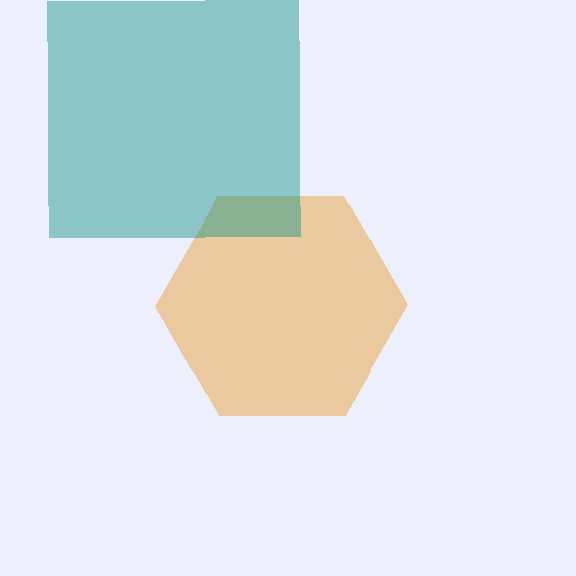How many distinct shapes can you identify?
There are 2 distinct shapes: an orange hexagon, a teal square.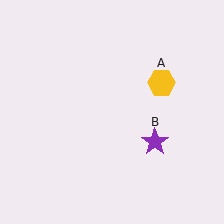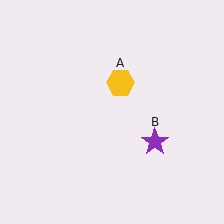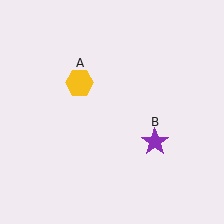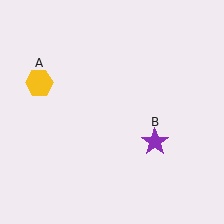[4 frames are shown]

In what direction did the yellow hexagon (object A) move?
The yellow hexagon (object A) moved left.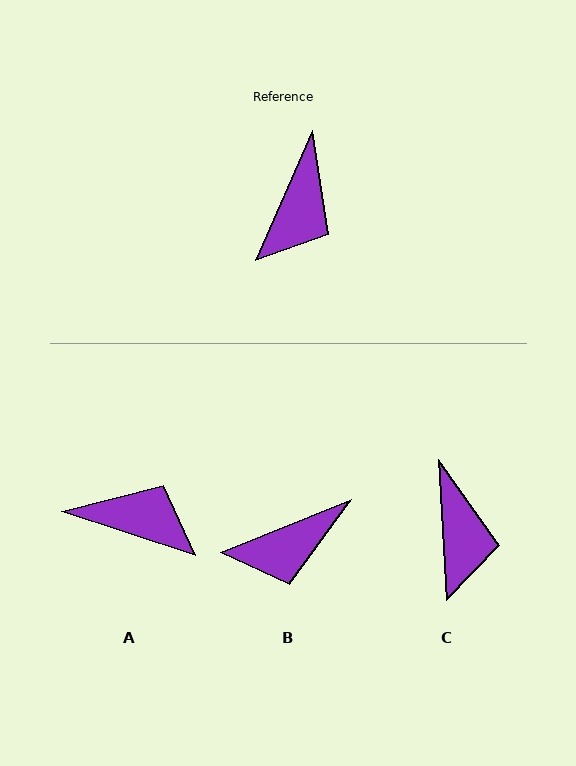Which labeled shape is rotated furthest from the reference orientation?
A, about 95 degrees away.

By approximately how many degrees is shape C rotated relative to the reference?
Approximately 27 degrees counter-clockwise.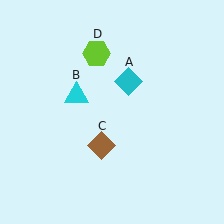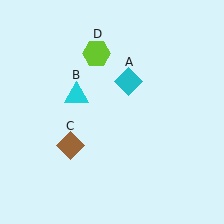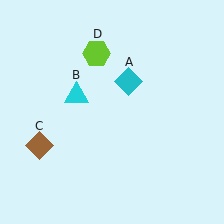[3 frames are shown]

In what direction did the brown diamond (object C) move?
The brown diamond (object C) moved left.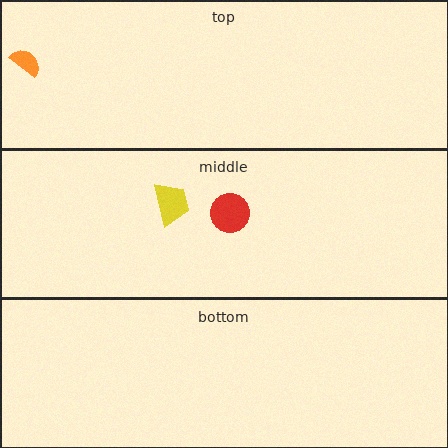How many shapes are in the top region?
1.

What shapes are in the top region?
The orange semicircle.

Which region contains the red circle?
The middle region.